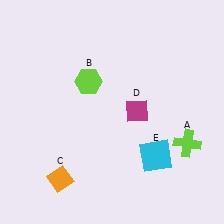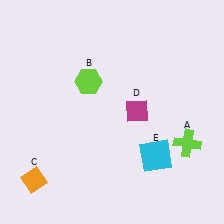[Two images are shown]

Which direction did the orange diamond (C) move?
The orange diamond (C) moved left.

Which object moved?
The orange diamond (C) moved left.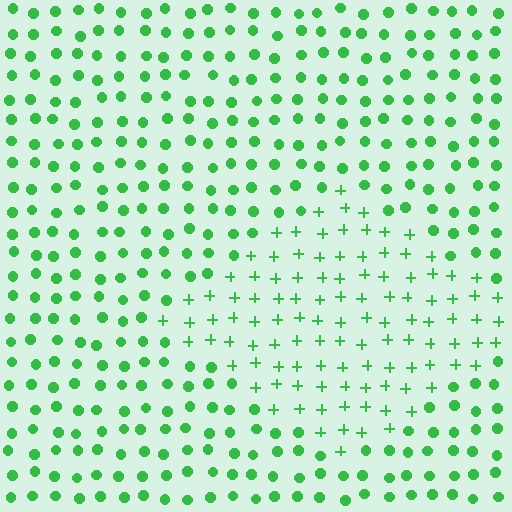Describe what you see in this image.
The image is filled with small green elements arranged in a uniform grid. A diamond-shaped region contains plus signs, while the surrounding area contains circles. The boundary is defined purely by the change in element shape.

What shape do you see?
I see a diamond.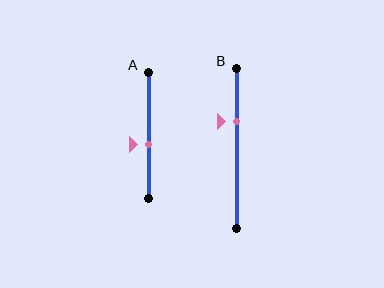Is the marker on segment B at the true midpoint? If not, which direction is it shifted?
No, the marker on segment B is shifted upward by about 17% of the segment length.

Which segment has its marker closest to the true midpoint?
Segment A has its marker closest to the true midpoint.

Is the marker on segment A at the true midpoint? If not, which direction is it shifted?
No, the marker on segment A is shifted downward by about 7% of the segment length.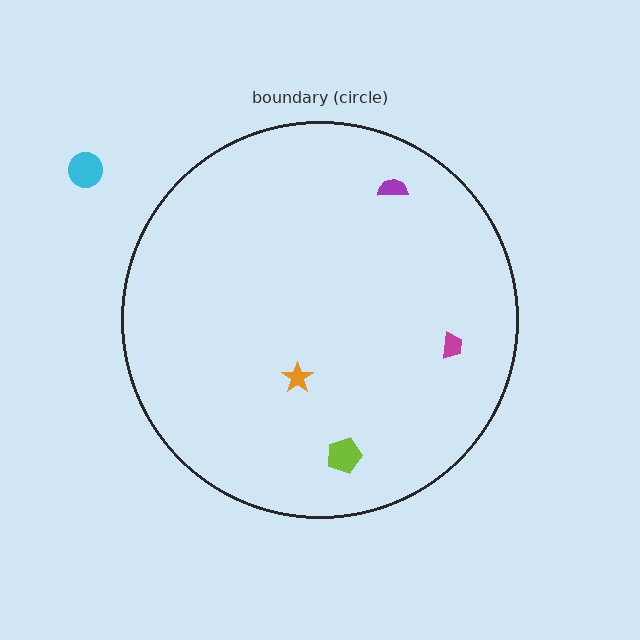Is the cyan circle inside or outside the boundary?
Outside.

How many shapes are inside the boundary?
4 inside, 1 outside.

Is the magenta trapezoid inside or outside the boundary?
Inside.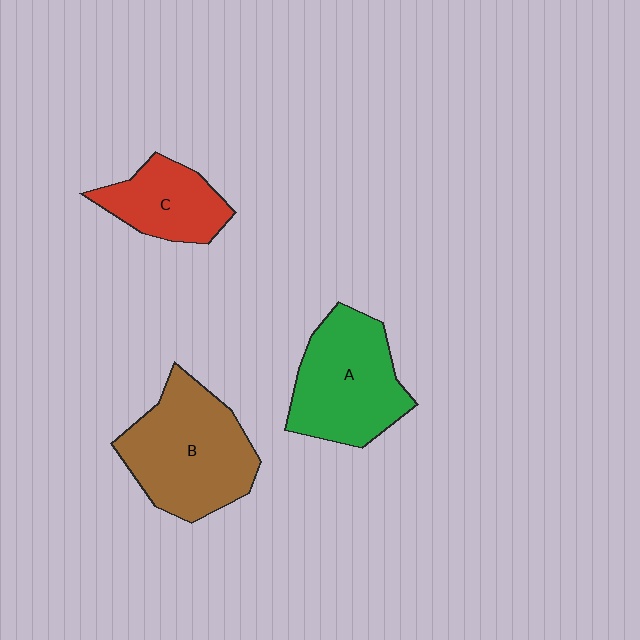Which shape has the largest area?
Shape B (brown).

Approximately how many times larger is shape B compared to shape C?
Approximately 1.8 times.